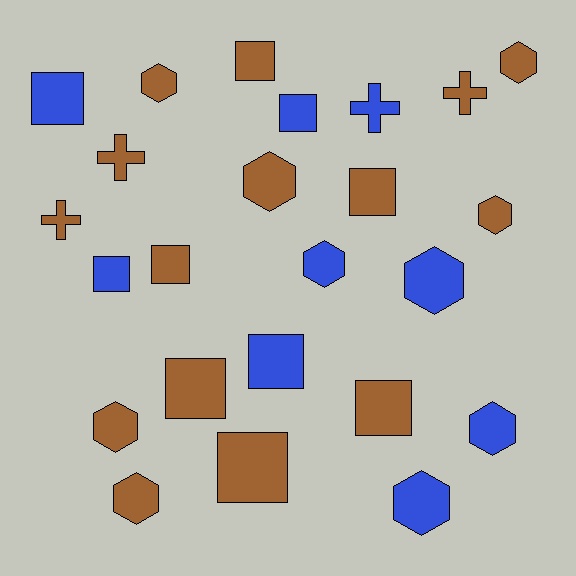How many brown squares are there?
There are 6 brown squares.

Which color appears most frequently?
Brown, with 15 objects.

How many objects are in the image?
There are 24 objects.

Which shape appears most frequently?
Square, with 10 objects.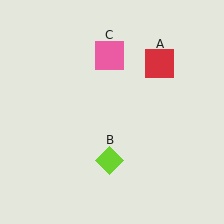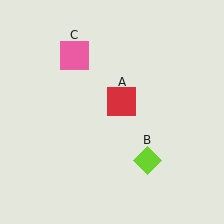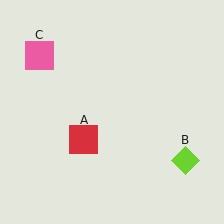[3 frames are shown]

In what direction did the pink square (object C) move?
The pink square (object C) moved left.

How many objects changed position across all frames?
3 objects changed position: red square (object A), lime diamond (object B), pink square (object C).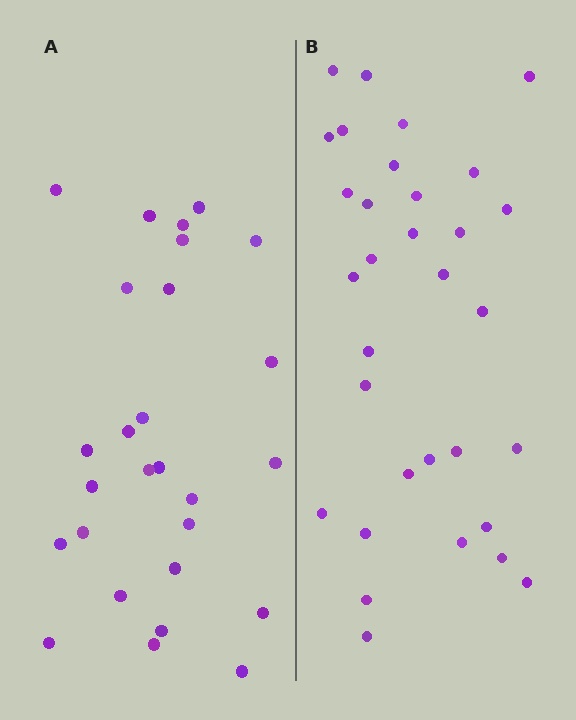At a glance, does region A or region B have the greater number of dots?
Region B (the right region) has more dots.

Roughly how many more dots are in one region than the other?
Region B has about 5 more dots than region A.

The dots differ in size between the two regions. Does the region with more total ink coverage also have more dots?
No. Region A has more total ink coverage because its dots are larger, but region B actually contains more individual dots. Total area can be misleading — the number of items is what matters here.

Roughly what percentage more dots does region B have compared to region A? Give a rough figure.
About 20% more.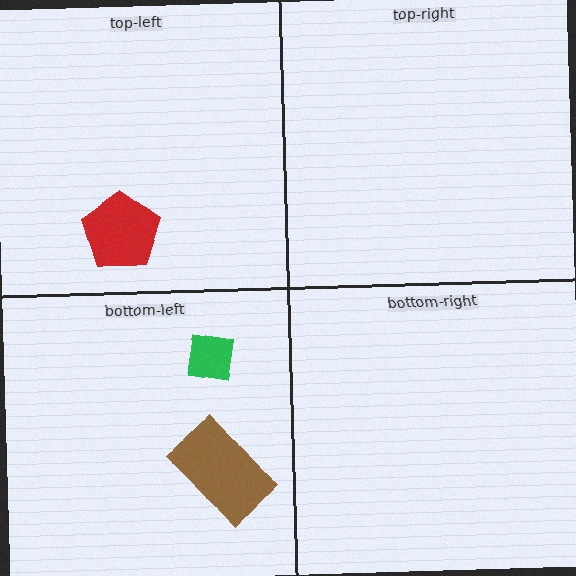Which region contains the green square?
The bottom-left region.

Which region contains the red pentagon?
The top-left region.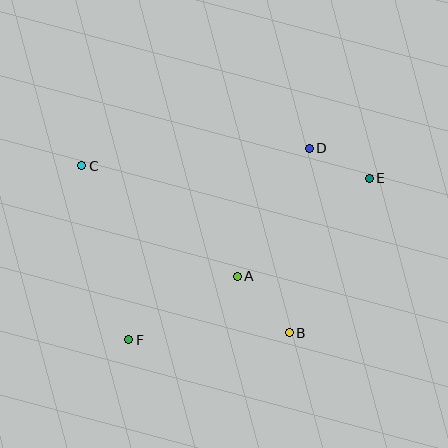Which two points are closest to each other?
Points D and E are closest to each other.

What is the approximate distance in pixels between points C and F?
The distance between C and F is approximately 180 pixels.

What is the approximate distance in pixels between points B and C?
The distance between B and C is approximately 266 pixels.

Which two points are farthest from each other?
Points E and F are farthest from each other.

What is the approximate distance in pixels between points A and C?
The distance between A and C is approximately 191 pixels.